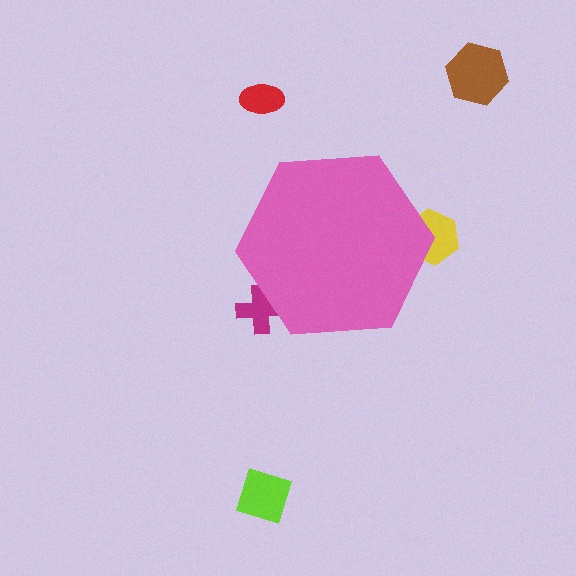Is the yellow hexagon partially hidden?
Yes, the yellow hexagon is partially hidden behind the pink hexagon.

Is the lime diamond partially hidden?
No, the lime diamond is fully visible.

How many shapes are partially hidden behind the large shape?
2 shapes are partially hidden.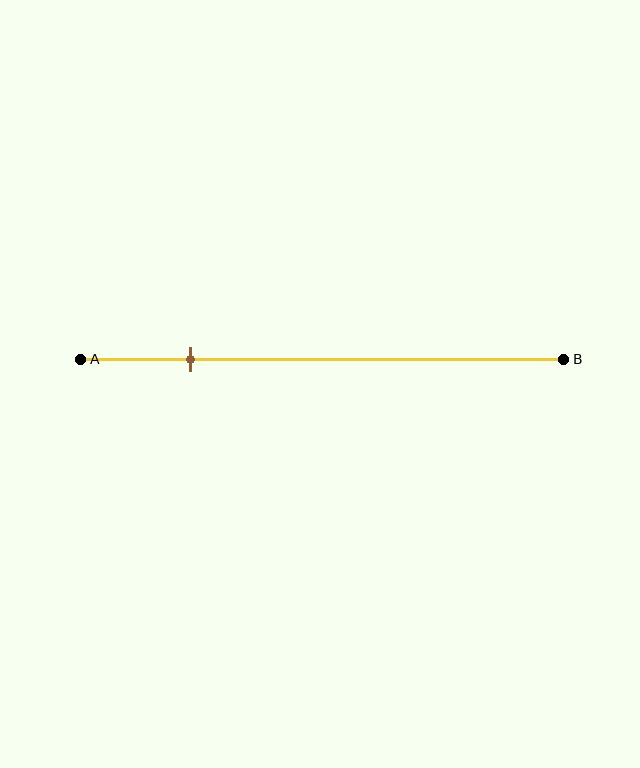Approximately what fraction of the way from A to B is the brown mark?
The brown mark is approximately 25% of the way from A to B.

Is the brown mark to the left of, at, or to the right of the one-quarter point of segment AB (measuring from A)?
The brown mark is approximately at the one-quarter point of segment AB.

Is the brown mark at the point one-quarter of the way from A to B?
Yes, the mark is approximately at the one-quarter point.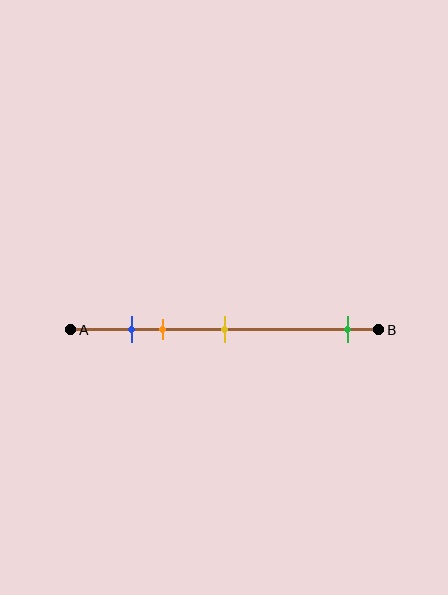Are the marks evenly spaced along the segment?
No, the marks are not evenly spaced.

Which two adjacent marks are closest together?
The blue and orange marks are the closest adjacent pair.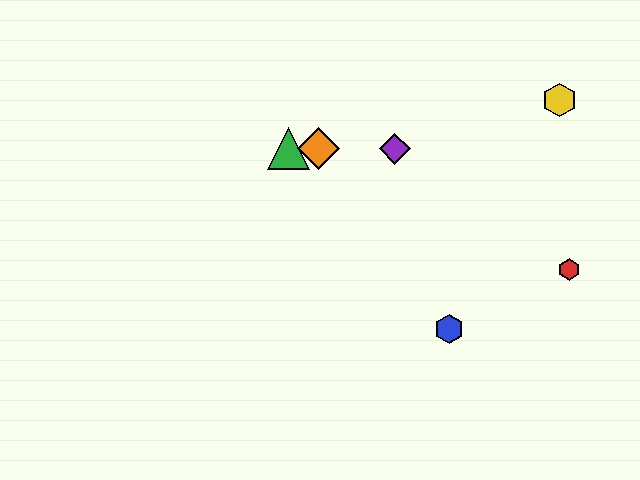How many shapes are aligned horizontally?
3 shapes (the green triangle, the purple diamond, the orange diamond) are aligned horizontally.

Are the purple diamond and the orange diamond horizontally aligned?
Yes, both are at y≈149.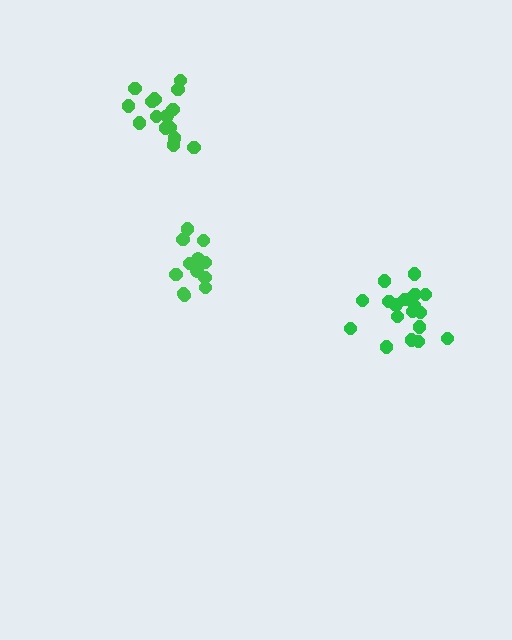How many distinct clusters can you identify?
There are 3 distinct clusters.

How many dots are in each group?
Group 1: 13 dots, Group 2: 18 dots, Group 3: 16 dots (47 total).